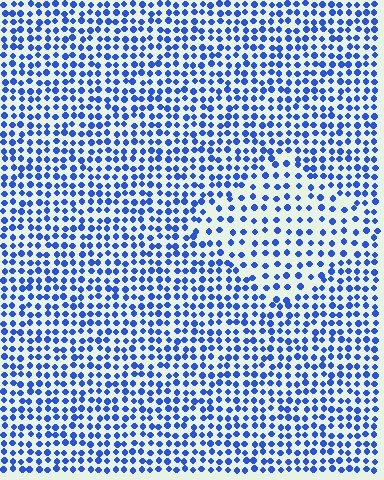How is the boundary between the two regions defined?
The boundary is defined by a change in element density (approximately 1.7x ratio). All elements are the same color, size, and shape.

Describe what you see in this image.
The image contains small blue elements arranged at two different densities. A diamond-shaped region is visible where the elements are less densely packed than the surrounding area.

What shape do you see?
I see a diamond.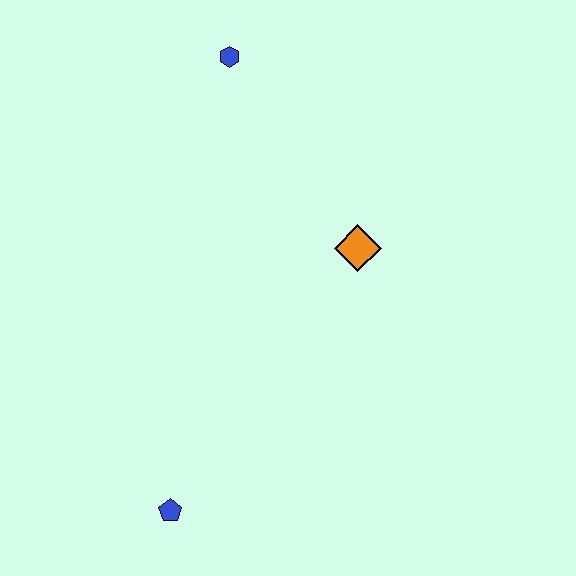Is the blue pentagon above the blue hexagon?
No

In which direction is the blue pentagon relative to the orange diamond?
The blue pentagon is below the orange diamond.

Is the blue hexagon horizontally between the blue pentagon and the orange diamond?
Yes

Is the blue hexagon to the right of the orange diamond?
No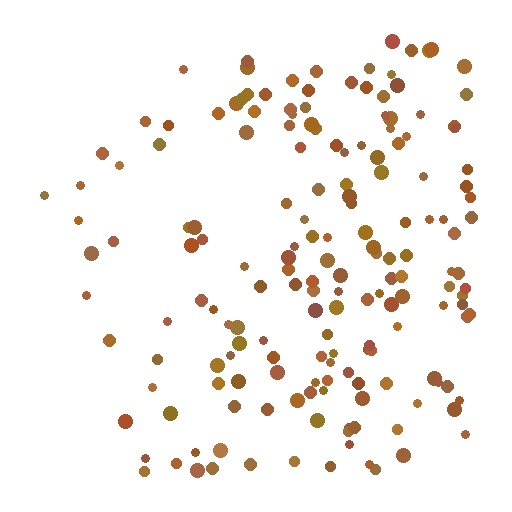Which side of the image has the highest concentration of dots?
The right.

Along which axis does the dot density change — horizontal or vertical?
Horizontal.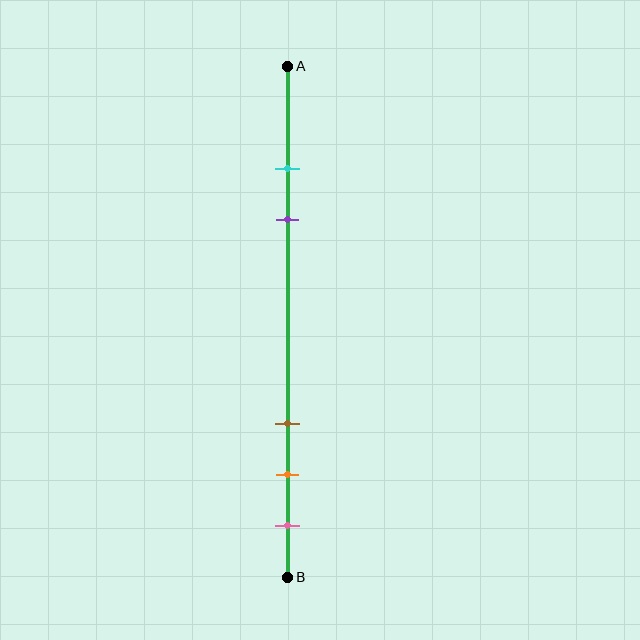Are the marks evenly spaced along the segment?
No, the marks are not evenly spaced.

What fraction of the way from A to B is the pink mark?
The pink mark is approximately 90% (0.9) of the way from A to B.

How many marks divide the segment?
There are 5 marks dividing the segment.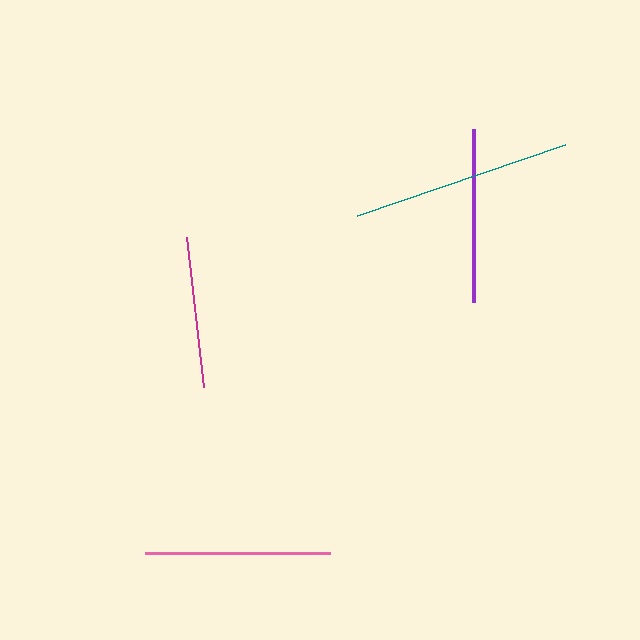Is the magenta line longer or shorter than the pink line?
The pink line is longer than the magenta line.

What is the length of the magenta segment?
The magenta segment is approximately 151 pixels long.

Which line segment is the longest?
The teal line is the longest at approximately 220 pixels.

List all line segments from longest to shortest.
From longest to shortest: teal, pink, purple, magenta.